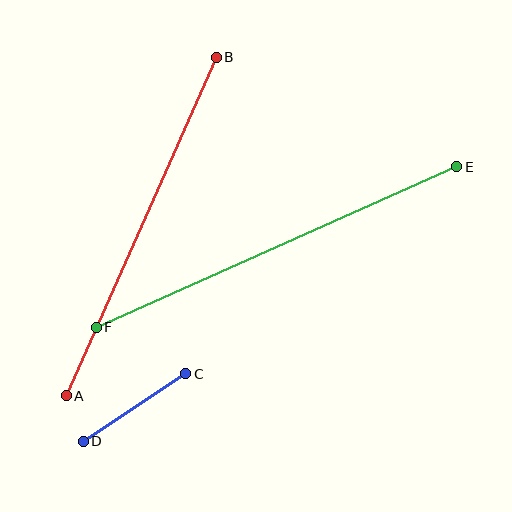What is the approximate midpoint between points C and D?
The midpoint is at approximately (135, 407) pixels.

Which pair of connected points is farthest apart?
Points E and F are farthest apart.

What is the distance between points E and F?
The distance is approximately 395 pixels.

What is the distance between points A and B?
The distance is approximately 370 pixels.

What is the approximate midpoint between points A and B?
The midpoint is at approximately (141, 227) pixels.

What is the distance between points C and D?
The distance is approximately 123 pixels.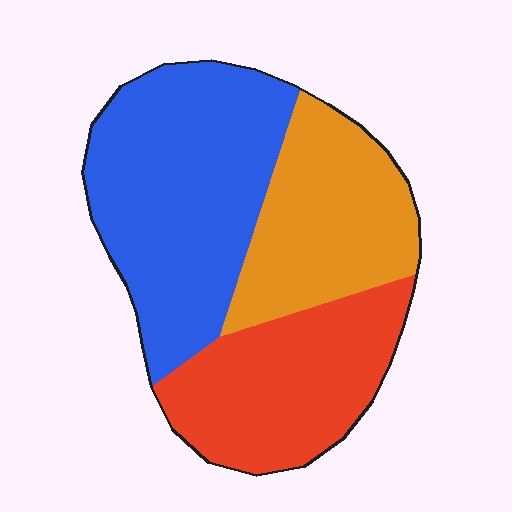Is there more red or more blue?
Blue.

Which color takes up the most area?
Blue, at roughly 45%.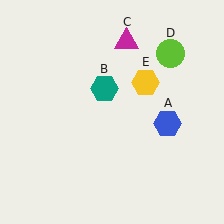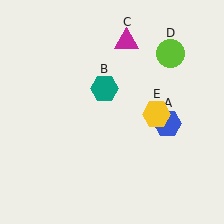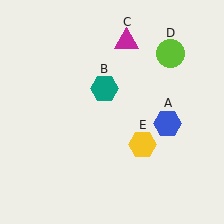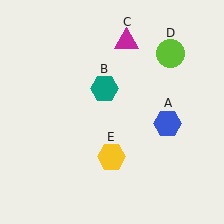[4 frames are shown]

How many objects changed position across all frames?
1 object changed position: yellow hexagon (object E).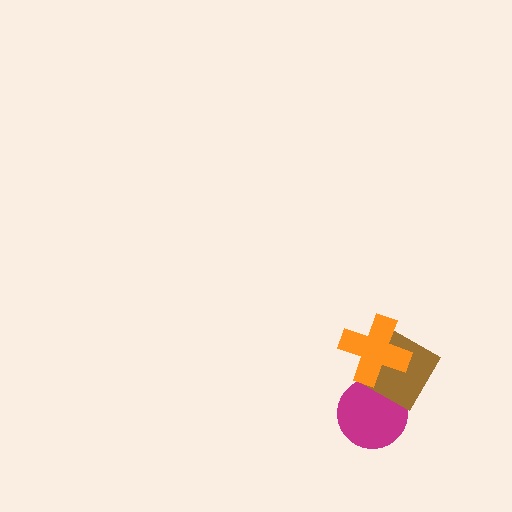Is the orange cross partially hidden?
No, no other shape covers it.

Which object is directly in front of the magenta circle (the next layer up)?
The brown diamond is directly in front of the magenta circle.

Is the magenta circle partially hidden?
Yes, it is partially covered by another shape.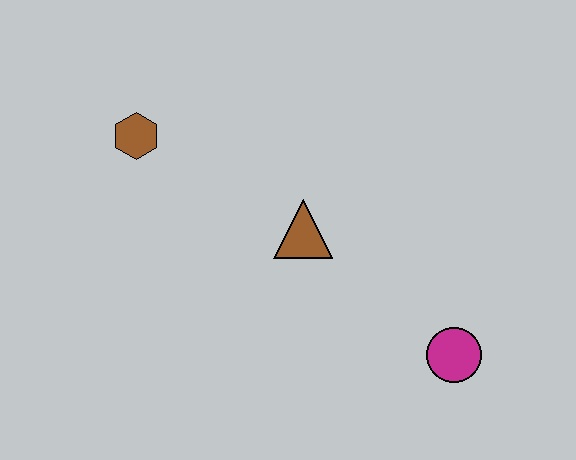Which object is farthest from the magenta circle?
The brown hexagon is farthest from the magenta circle.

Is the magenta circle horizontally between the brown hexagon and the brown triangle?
No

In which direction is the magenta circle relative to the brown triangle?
The magenta circle is to the right of the brown triangle.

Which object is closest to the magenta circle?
The brown triangle is closest to the magenta circle.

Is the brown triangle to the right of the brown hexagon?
Yes